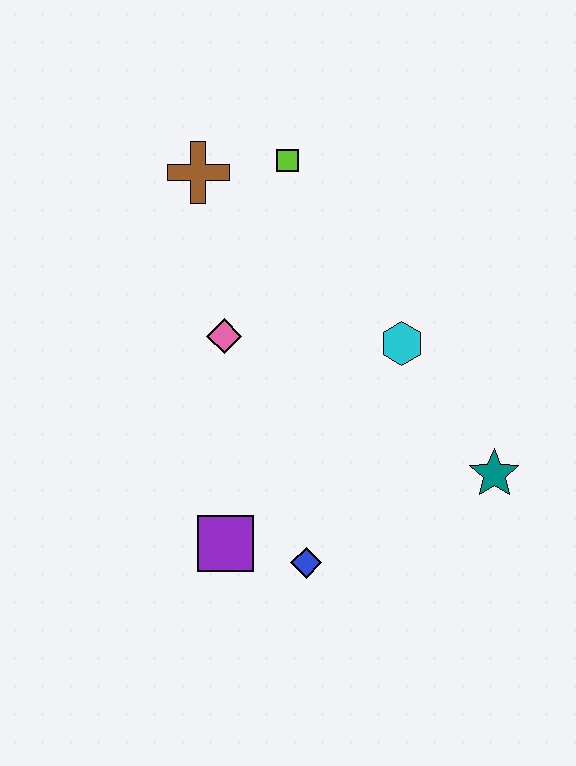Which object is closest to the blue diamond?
The purple square is closest to the blue diamond.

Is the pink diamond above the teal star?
Yes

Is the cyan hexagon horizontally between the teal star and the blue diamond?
Yes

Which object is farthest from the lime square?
The blue diamond is farthest from the lime square.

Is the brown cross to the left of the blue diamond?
Yes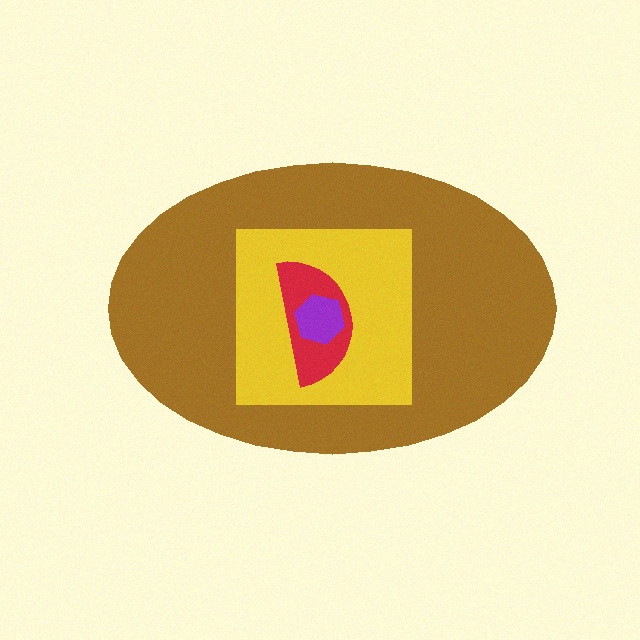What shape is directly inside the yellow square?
The red semicircle.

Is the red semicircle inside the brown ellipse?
Yes.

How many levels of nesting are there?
4.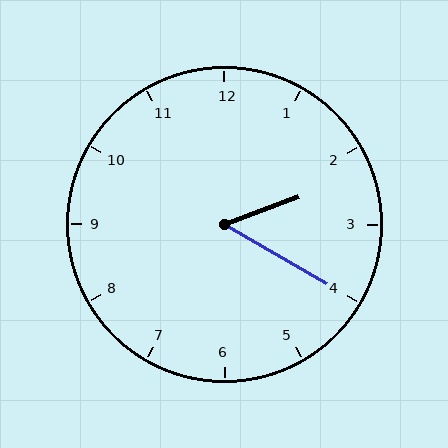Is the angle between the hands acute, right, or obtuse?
It is acute.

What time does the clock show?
2:20.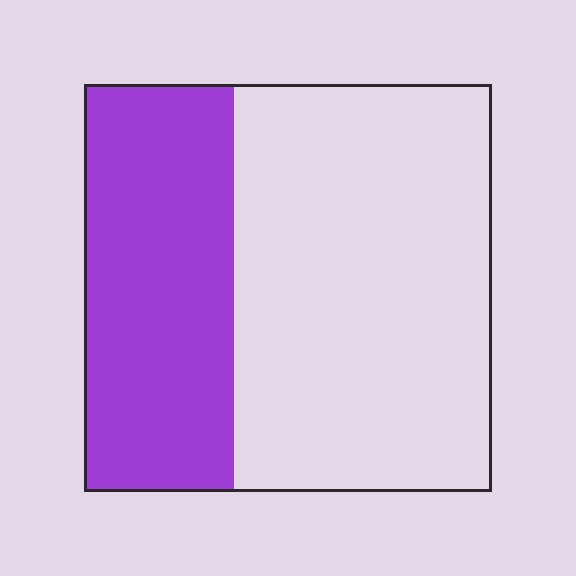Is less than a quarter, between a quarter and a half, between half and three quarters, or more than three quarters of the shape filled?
Between a quarter and a half.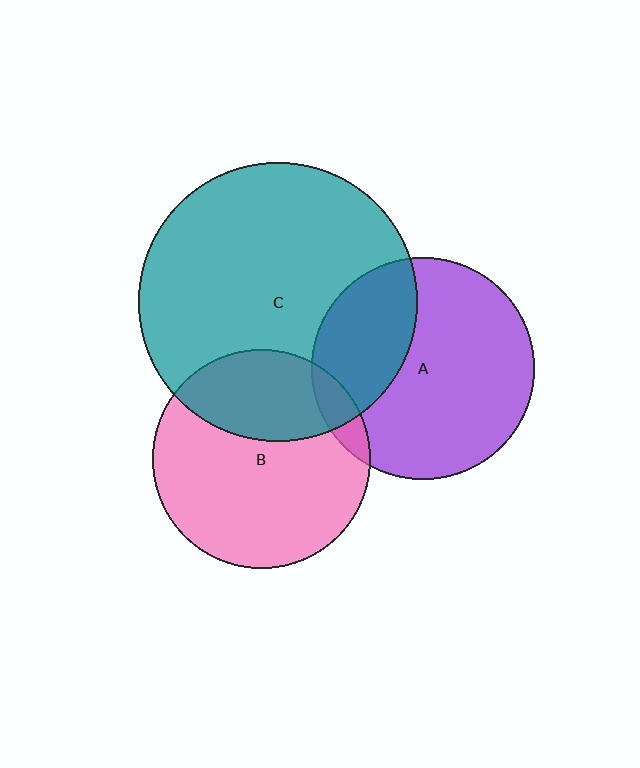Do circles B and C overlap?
Yes.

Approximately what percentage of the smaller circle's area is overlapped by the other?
Approximately 30%.